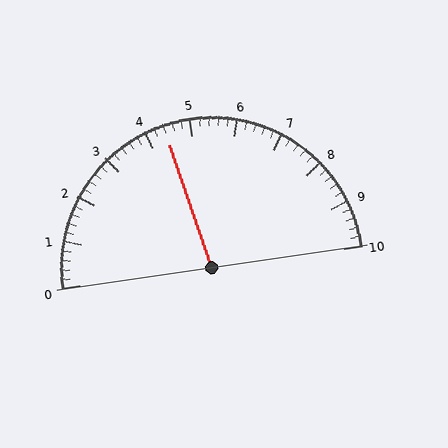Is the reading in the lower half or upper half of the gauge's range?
The reading is in the lower half of the range (0 to 10).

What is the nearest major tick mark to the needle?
The nearest major tick mark is 4.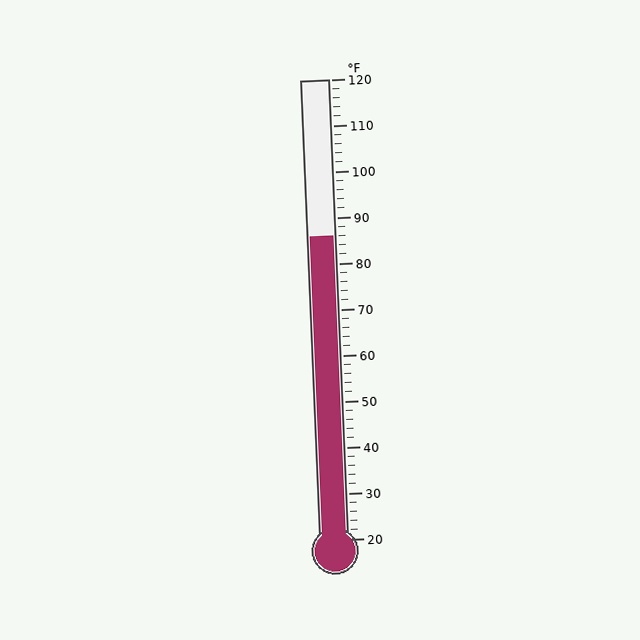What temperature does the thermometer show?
The thermometer shows approximately 86°F.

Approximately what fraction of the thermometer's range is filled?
The thermometer is filled to approximately 65% of its range.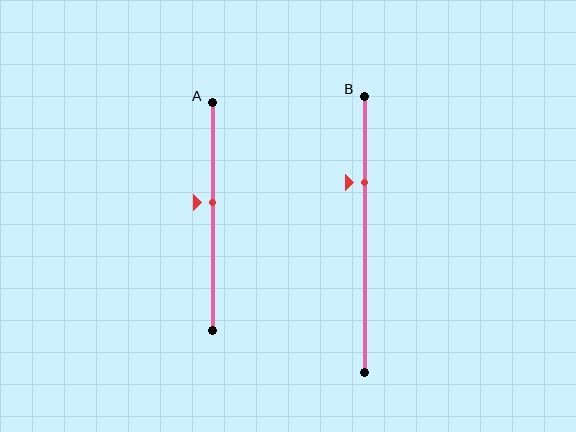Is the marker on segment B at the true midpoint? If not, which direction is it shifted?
No, the marker on segment B is shifted upward by about 19% of the segment length.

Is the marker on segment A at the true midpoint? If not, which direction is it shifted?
No, the marker on segment A is shifted upward by about 6% of the segment length.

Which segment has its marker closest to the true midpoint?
Segment A has its marker closest to the true midpoint.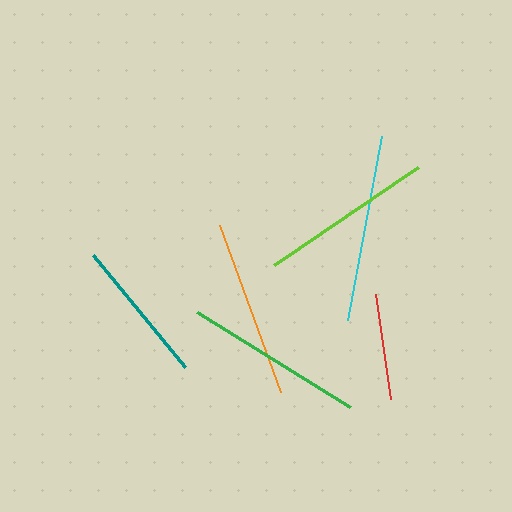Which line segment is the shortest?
The red line is the shortest at approximately 107 pixels.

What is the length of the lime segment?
The lime segment is approximately 174 pixels long.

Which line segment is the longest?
The cyan line is the longest at approximately 187 pixels.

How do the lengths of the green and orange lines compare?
The green and orange lines are approximately the same length.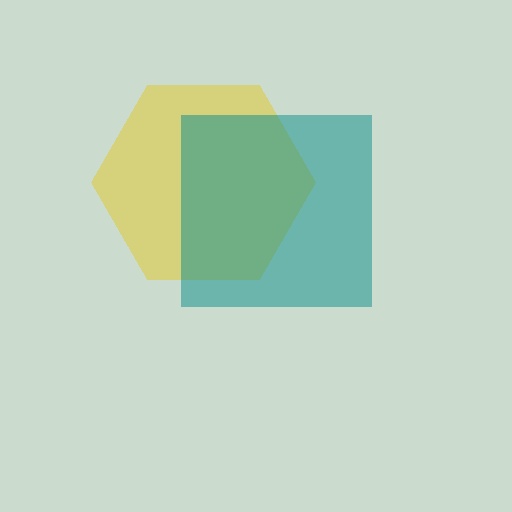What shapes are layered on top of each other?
The layered shapes are: a yellow hexagon, a teal square.